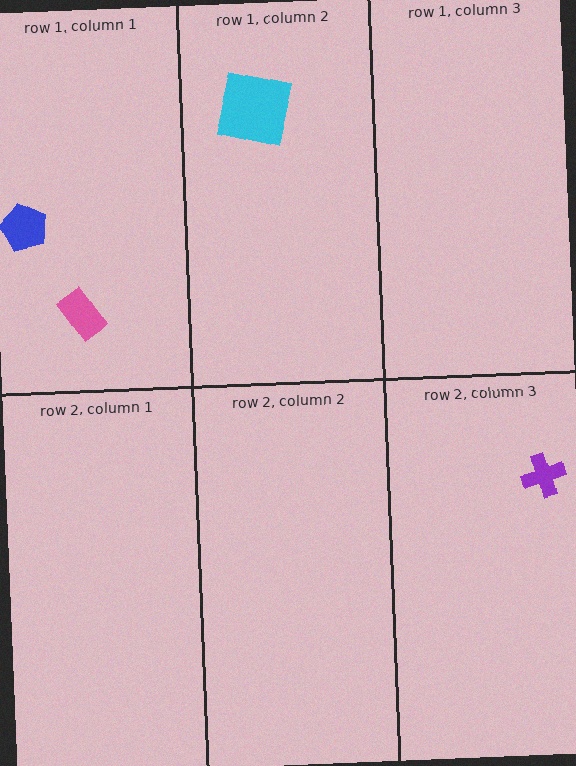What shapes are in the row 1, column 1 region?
The pink rectangle, the blue pentagon.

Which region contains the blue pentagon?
The row 1, column 1 region.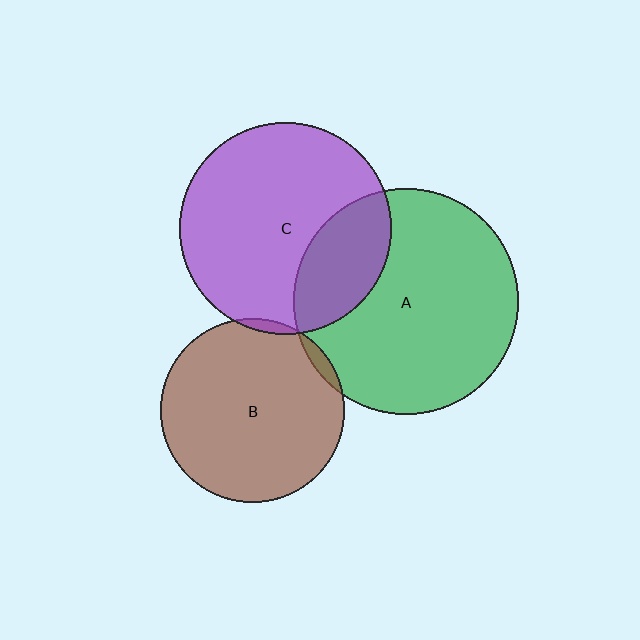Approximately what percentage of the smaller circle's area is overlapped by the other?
Approximately 25%.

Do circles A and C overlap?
Yes.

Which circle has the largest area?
Circle A (green).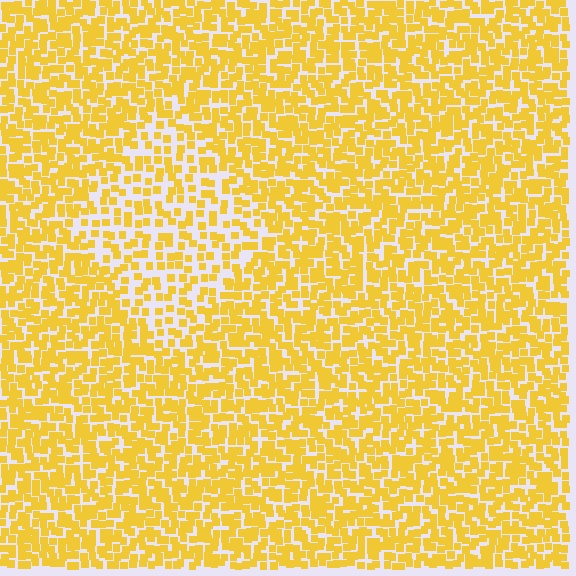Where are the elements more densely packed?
The elements are more densely packed outside the diamond boundary.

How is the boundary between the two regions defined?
The boundary is defined by a change in element density (approximately 1.8x ratio). All elements are the same color, size, and shape.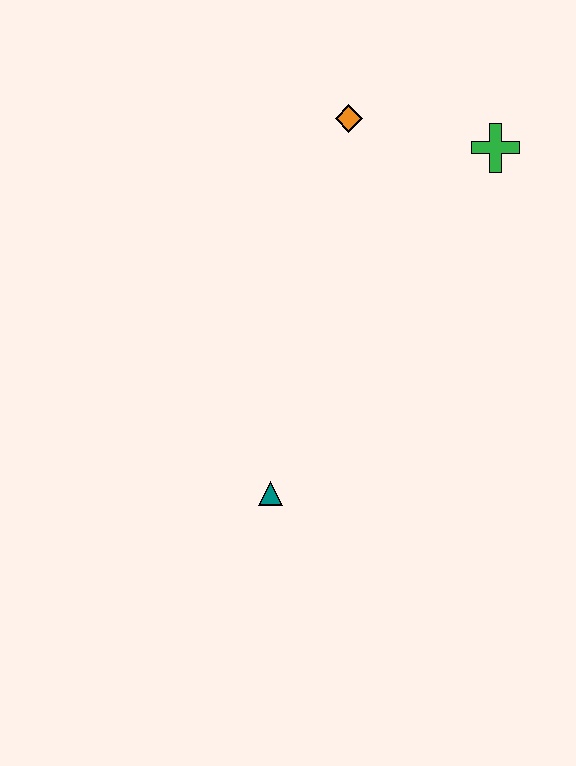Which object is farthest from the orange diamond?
The teal triangle is farthest from the orange diamond.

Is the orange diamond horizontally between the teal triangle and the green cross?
Yes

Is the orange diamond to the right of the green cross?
No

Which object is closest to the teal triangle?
The orange diamond is closest to the teal triangle.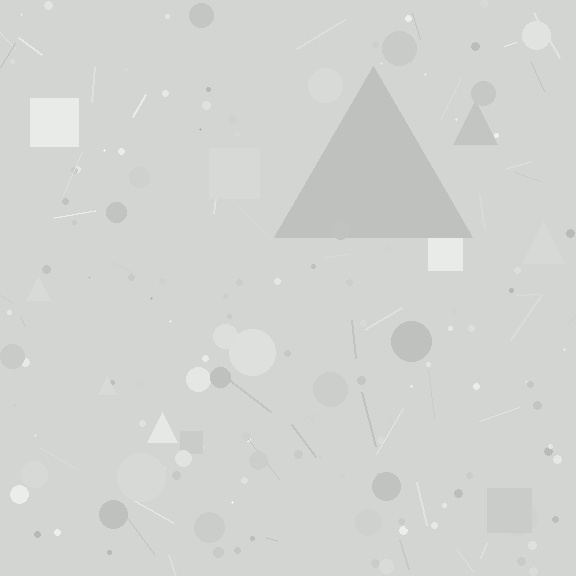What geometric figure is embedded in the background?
A triangle is embedded in the background.